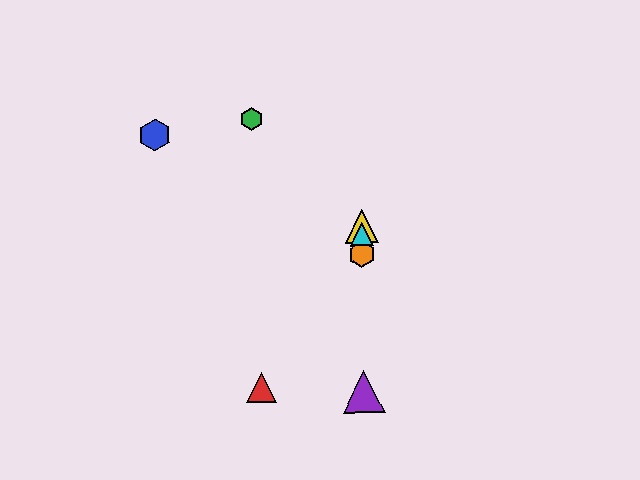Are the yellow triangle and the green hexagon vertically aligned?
No, the yellow triangle is at x≈362 and the green hexagon is at x≈252.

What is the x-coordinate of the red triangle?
The red triangle is at x≈262.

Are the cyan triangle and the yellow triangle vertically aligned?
Yes, both are at x≈362.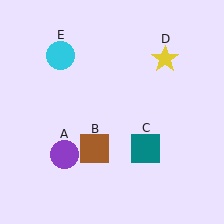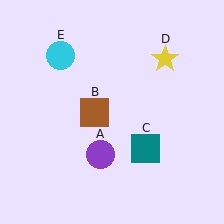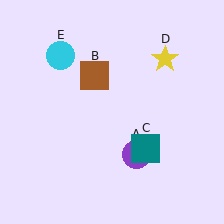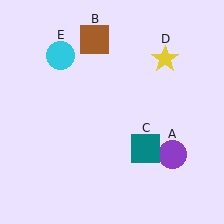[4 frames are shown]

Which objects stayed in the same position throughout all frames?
Teal square (object C) and yellow star (object D) and cyan circle (object E) remained stationary.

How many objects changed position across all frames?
2 objects changed position: purple circle (object A), brown square (object B).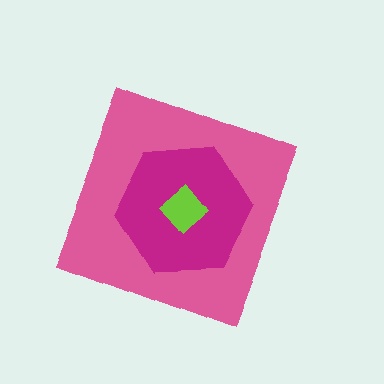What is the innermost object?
The lime diamond.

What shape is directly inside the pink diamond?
The magenta hexagon.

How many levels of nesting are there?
3.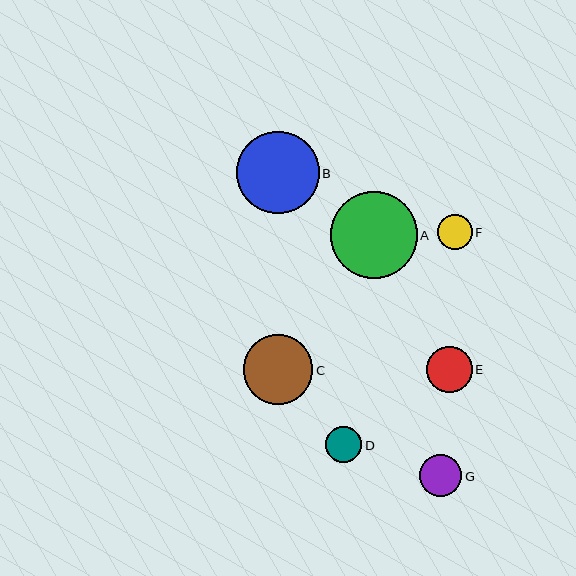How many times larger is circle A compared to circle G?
Circle A is approximately 2.1 times the size of circle G.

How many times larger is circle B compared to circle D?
Circle B is approximately 2.3 times the size of circle D.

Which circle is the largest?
Circle A is the largest with a size of approximately 87 pixels.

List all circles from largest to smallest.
From largest to smallest: A, B, C, E, G, D, F.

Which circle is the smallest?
Circle F is the smallest with a size of approximately 35 pixels.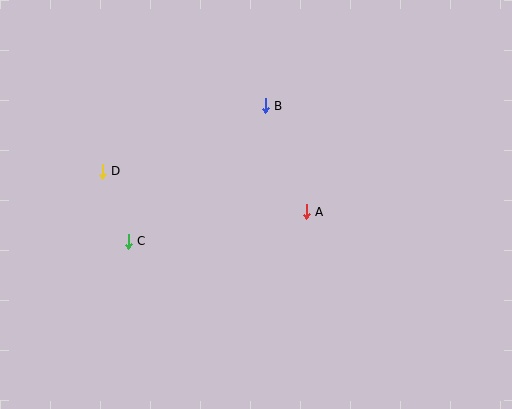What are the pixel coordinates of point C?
Point C is at (128, 241).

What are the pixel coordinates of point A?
Point A is at (306, 212).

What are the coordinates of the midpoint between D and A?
The midpoint between D and A is at (204, 192).